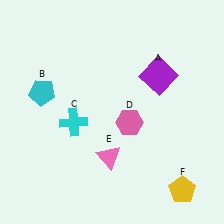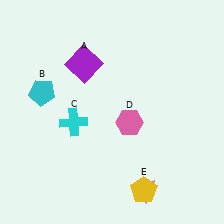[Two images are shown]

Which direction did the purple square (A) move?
The purple square (A) moved left.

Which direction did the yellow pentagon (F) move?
The yellow pentagon (F) moved left.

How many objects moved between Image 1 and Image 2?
3 objects moved between the two images.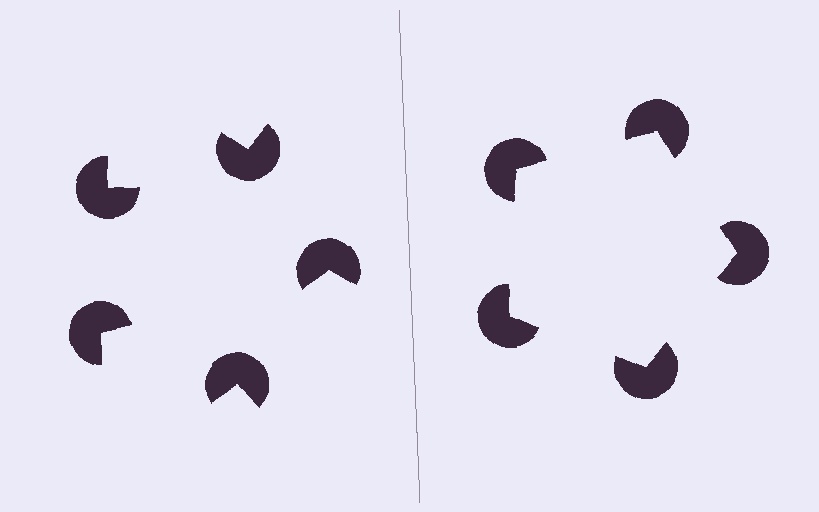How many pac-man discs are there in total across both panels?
10 — 5 on each side.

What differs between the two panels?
The pac-man discs are positioned identically on both sides; only the wedge orientations differ. On the right they align to a pentagon; on the left they are misaligned.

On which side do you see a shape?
An illusory pentagon appears on the right side. On the left side the wedge cuts are rotated, so no coherent shape forms.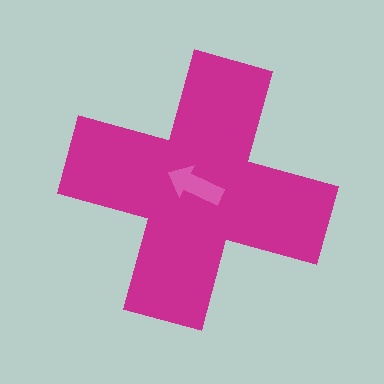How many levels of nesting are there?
2.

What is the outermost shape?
The magenta cross.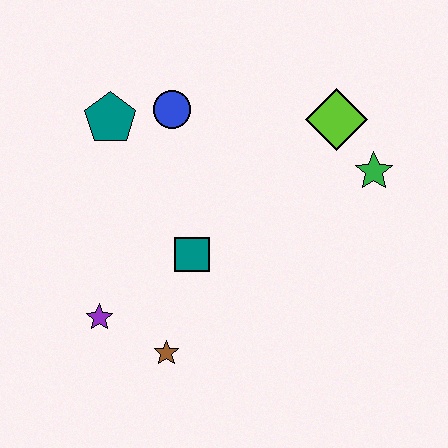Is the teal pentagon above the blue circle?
No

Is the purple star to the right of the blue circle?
No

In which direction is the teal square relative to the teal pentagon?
The teal square is below the teal pentagon.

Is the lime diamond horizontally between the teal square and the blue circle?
No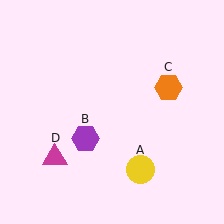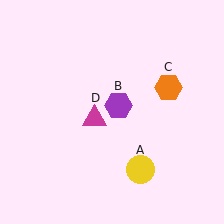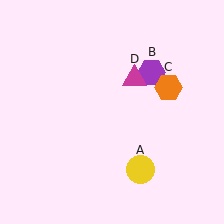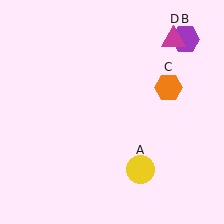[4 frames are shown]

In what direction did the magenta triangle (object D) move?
The magenta triangle (object D) moved up and to the right.